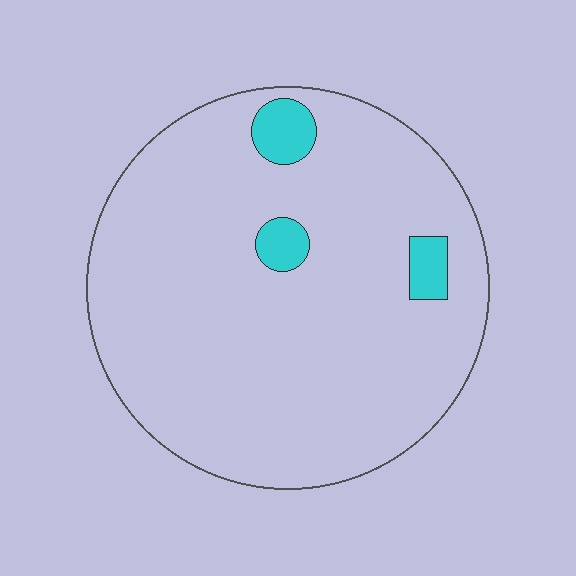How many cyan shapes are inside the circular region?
3.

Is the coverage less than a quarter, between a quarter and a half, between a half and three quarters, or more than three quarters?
Less than a quarter.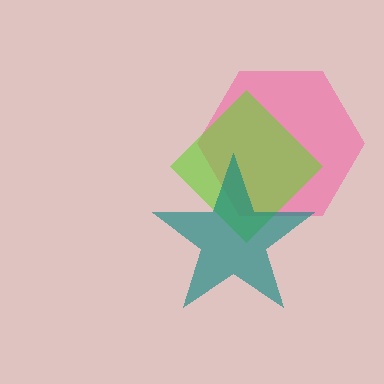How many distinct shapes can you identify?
There are 3 distinct shapes: a pink hexagon, a lime diamond, a teal star.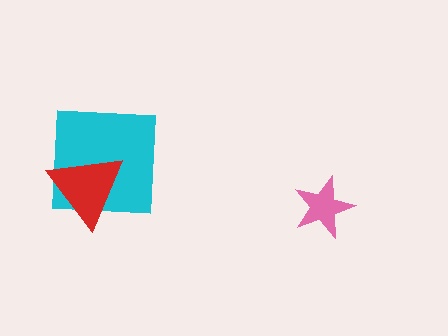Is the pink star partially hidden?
No, no other shape covers it.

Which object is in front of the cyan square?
The red triangle is in front of the cyan square.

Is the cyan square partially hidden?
Yes, it is partially covered by another shape.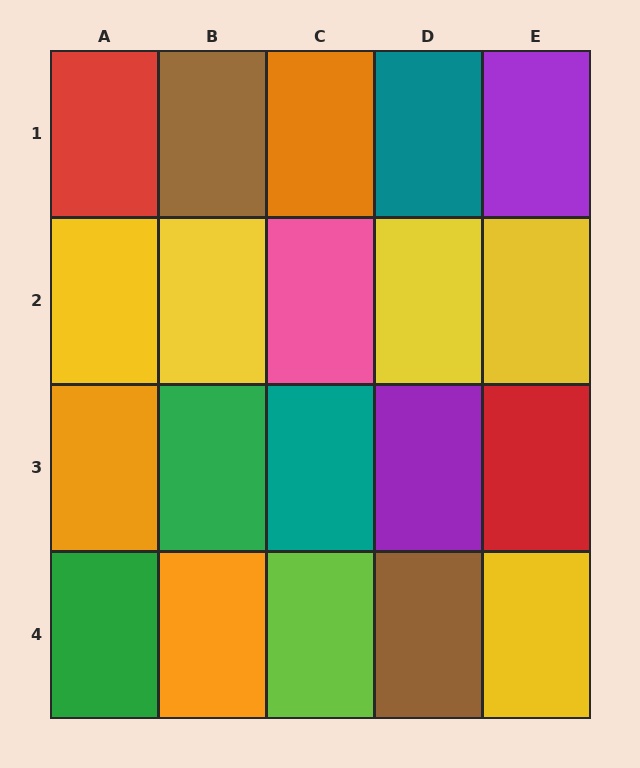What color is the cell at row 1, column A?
Red.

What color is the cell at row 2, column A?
Yellow.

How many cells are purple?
2 cells are purple.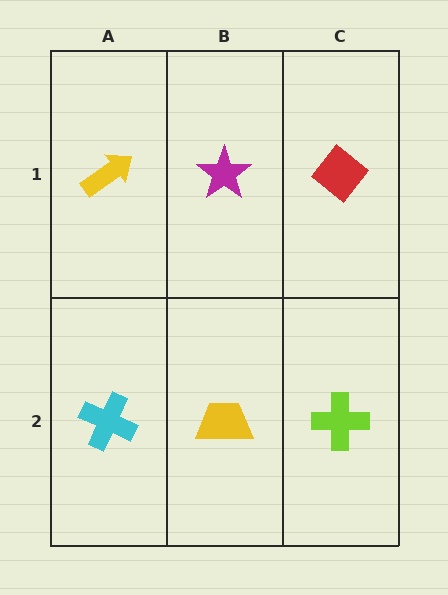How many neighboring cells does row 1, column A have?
2.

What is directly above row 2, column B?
A magenta star.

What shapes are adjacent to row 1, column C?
A lime cross (row 2, column C), a magenta star (row 1, column B).